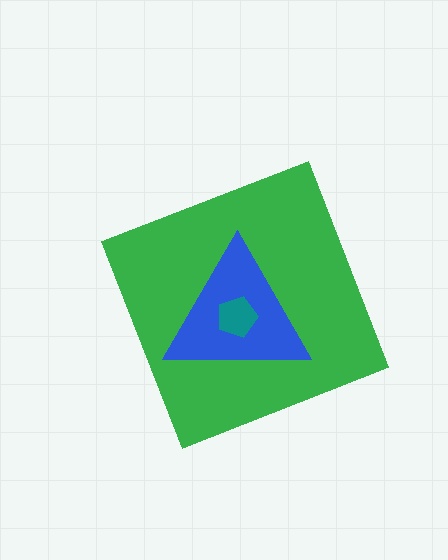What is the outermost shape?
The green diamond.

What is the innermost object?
The teal pentagon.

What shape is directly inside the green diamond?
The blue triangle.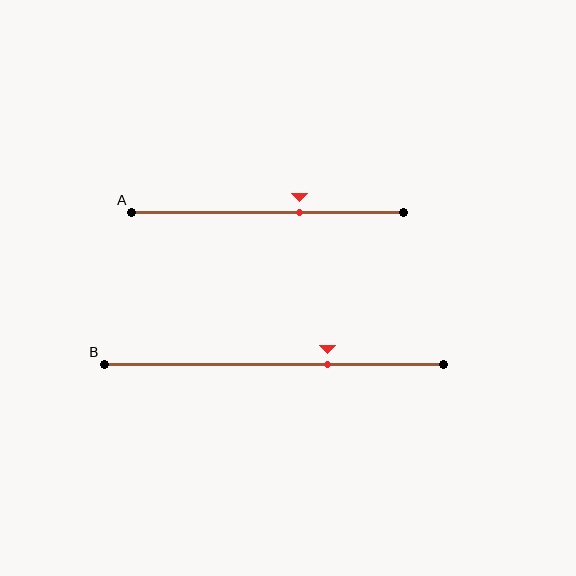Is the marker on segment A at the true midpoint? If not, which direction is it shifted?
No, the marker on segment A is shifted to the right by about 12% of the segment length.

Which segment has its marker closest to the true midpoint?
Segment A has its marker closest to the true midpoint.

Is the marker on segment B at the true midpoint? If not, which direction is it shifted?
No, the marker on segment B is shifted to the right by about 16% of the segment length.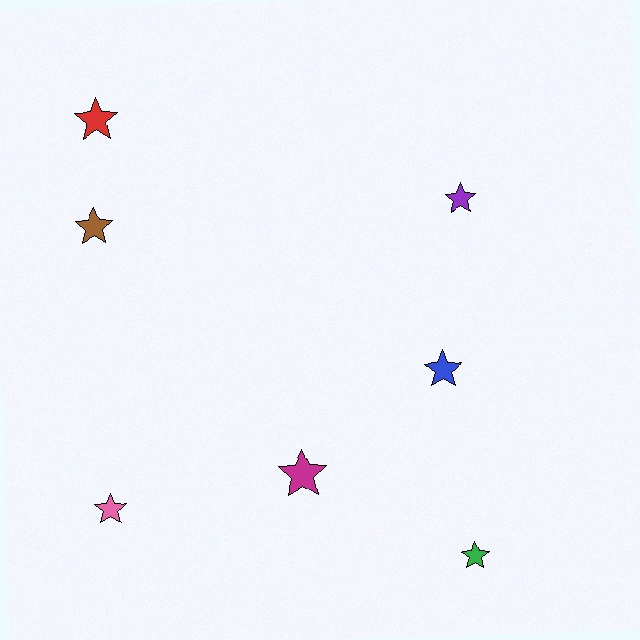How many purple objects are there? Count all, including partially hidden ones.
There is 1 purple object.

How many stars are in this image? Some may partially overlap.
There are 7 stars.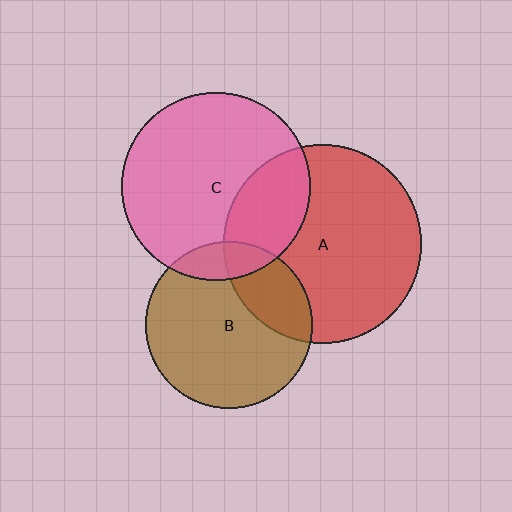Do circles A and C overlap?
Yes.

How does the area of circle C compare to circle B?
Approximately 1.3 times.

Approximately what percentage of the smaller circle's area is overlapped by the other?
Approximately 25%.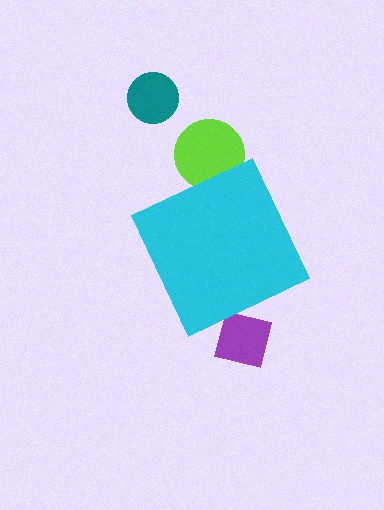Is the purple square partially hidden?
Yes, the purple square is partially hidden behind the cyan diamond.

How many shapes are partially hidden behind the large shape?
2 shapes are partially hidden.